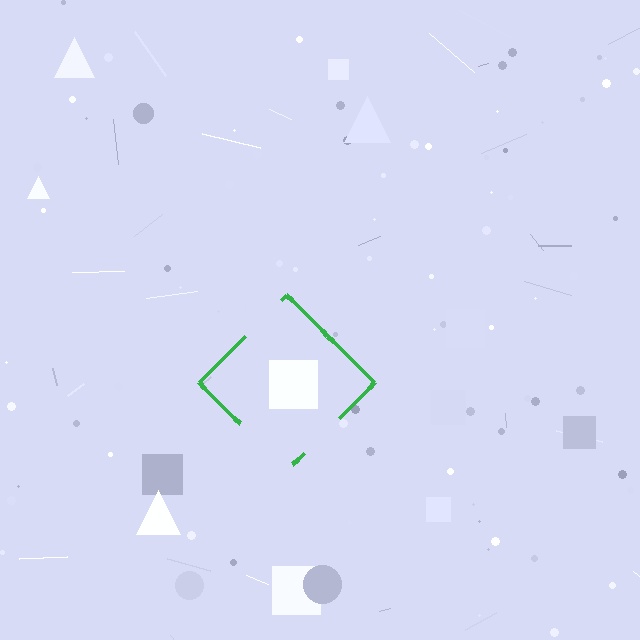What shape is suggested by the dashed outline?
The dashed outline suggests a diamond.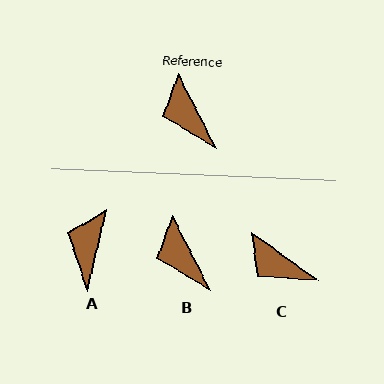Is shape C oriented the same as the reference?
No, it is off by about 27 degrees.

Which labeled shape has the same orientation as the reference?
B.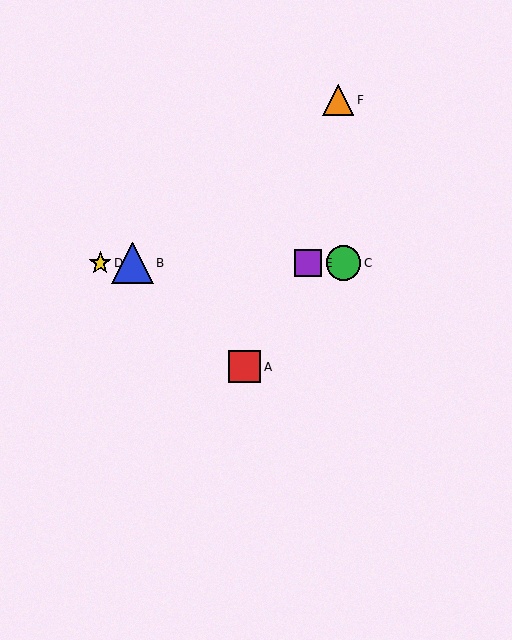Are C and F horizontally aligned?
No, C is at y≈263 and F is at y≈100.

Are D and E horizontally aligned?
Yes, both are at y≈263.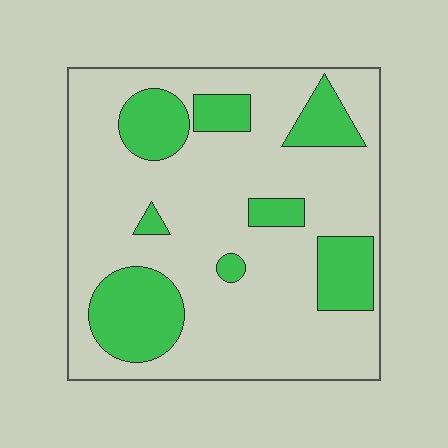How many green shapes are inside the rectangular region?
8.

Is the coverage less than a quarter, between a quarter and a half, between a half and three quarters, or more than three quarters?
Less than a quarter.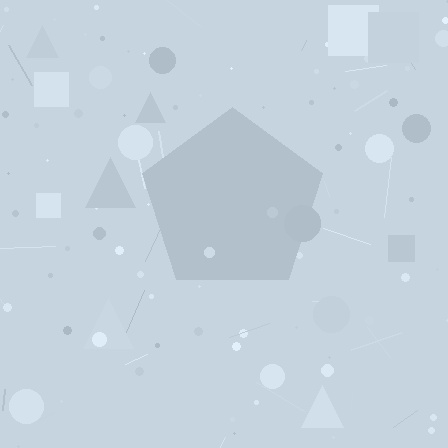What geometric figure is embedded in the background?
A pentagon is embedded in the background.